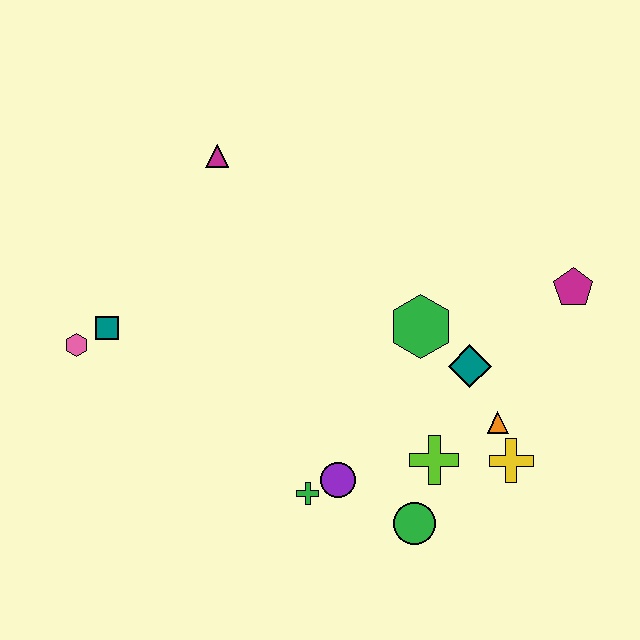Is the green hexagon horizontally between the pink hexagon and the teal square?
No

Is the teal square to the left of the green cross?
Yes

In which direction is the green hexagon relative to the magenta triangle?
The green hexagon is to the right of the magenta triangle.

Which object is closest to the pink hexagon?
The teal square is closest to the pink hexagon.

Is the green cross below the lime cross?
Yes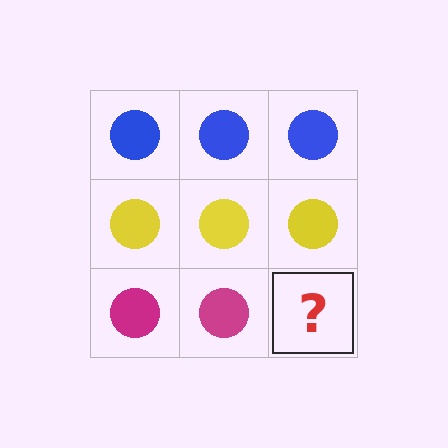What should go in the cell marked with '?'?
The missing cell should contain a magenta circle.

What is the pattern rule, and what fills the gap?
The rule is that each row has a consistent color. The gap should be filled with a magenta circle.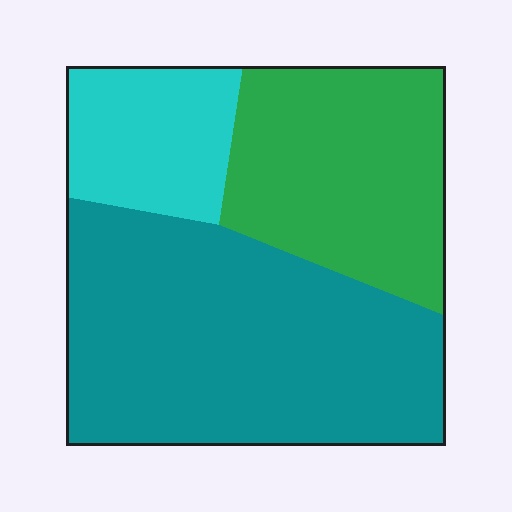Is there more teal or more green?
Teal.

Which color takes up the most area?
Teal, at roughly 55%.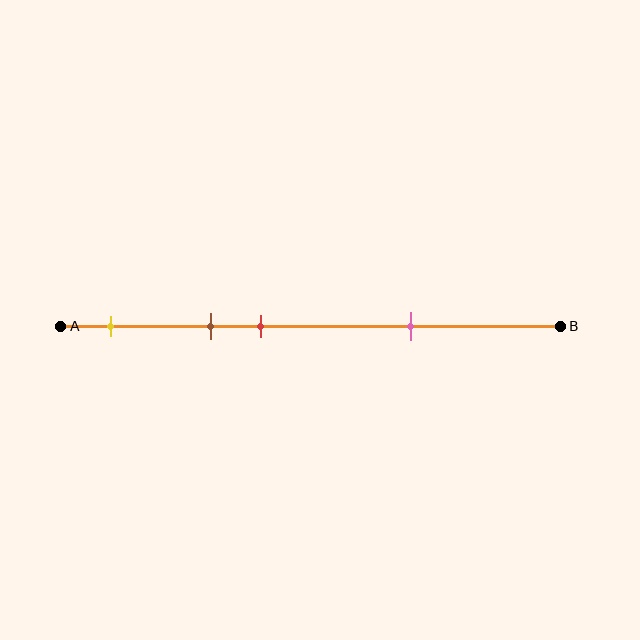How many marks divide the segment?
There are 4 marks dividing the segment.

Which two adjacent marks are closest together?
The brown and red marks are the closest adjacent pair.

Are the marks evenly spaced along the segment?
No, the marks are not evenly spaced.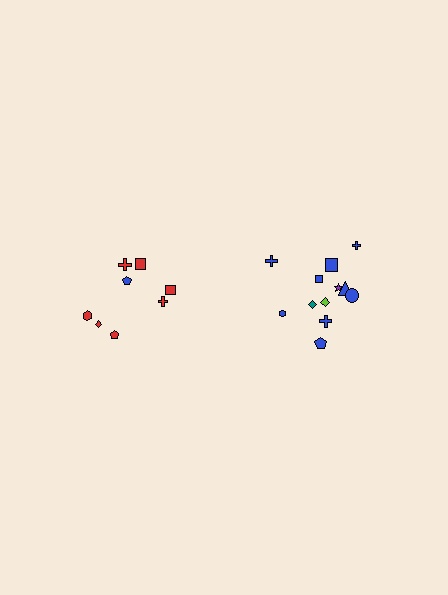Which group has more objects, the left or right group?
The right group.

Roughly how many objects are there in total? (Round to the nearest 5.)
Roughly 20 objects in total.